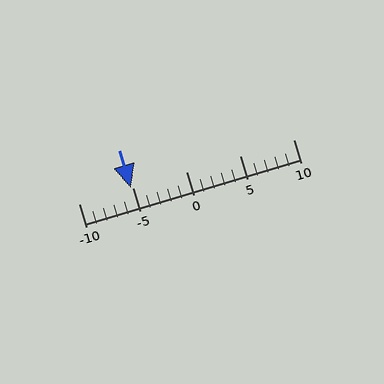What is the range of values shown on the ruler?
The ruler shows values from -10 to 10.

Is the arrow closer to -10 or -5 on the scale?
The arrow is closer to -5.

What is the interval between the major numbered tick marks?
The major tick marks are spaced 5 units apart.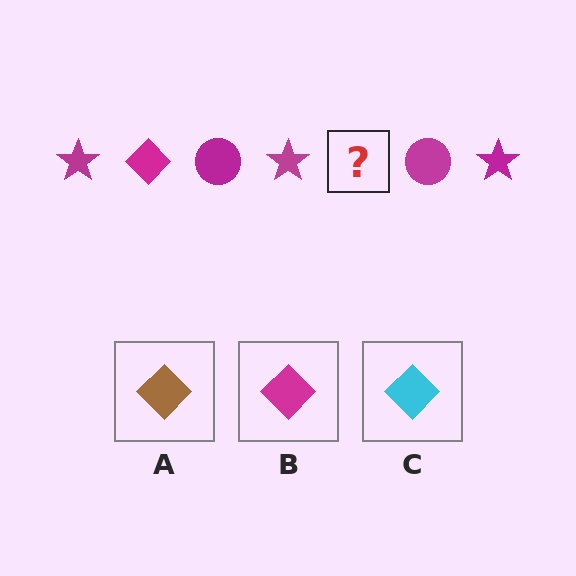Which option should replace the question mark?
Option B.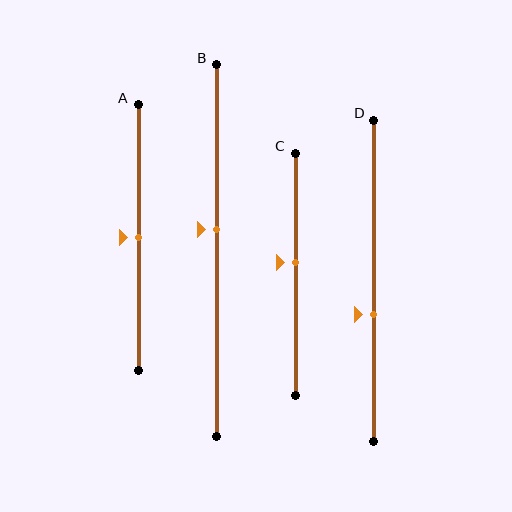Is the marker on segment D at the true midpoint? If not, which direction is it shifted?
No, the marker on segment D is shifted downward by about 11% of the segment length.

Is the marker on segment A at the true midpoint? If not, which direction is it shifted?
Yes, the marker on segment A is at the true midpoint.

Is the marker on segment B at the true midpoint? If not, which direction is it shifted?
No, the marker on segment B is shifted upward by about 6% of the segment length.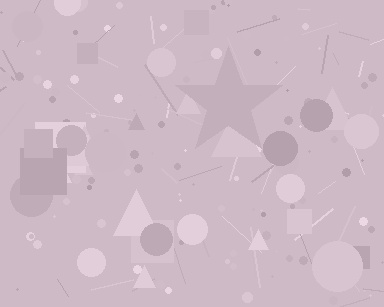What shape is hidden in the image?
A star is hidden in the image.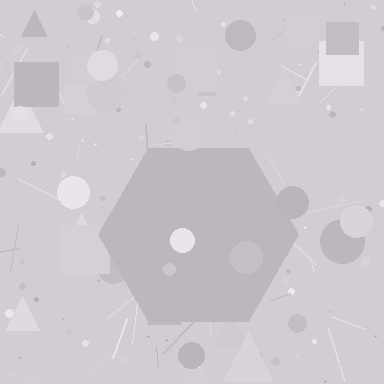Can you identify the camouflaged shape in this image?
The camouflaged shape is a hexagon.